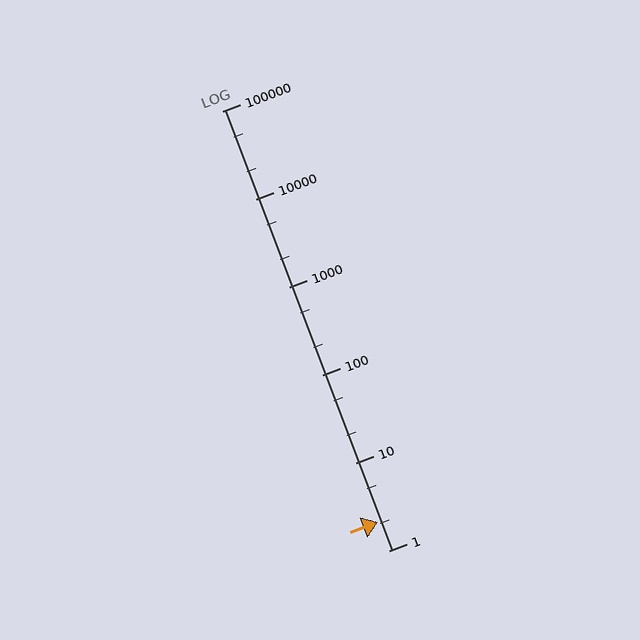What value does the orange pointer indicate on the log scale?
The pointer indicates approximately 2.1.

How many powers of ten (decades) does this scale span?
The scale spans 5 decades, from 1 to 100000.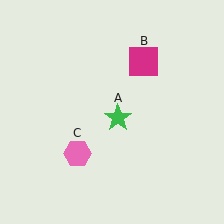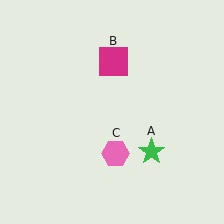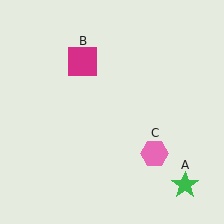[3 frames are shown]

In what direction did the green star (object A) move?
The green star (object A) moved down and to the right.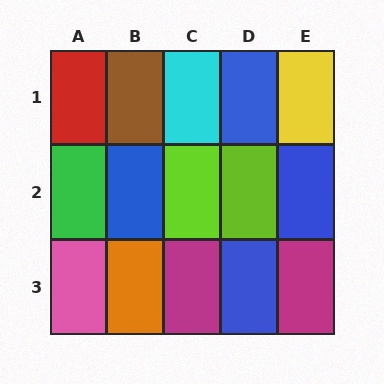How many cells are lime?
2 cells are lime.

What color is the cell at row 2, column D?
Lime.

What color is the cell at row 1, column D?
Blue.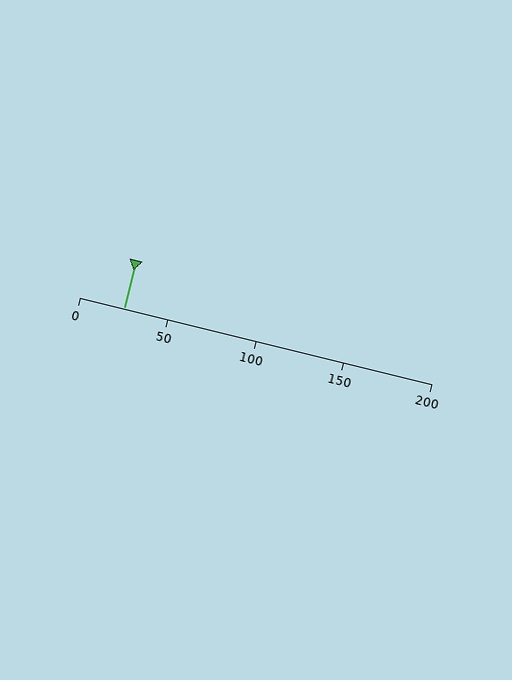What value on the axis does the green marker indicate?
The marker indicates approximately 25.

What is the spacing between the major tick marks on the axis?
The major ticks are spaced 50 apart.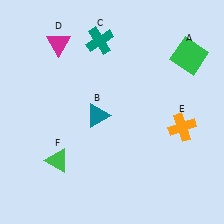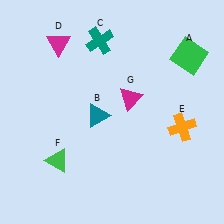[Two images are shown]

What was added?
A magenta triangle (G) was added in Image 2.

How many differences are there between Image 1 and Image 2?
There is 1 difference between the two images.